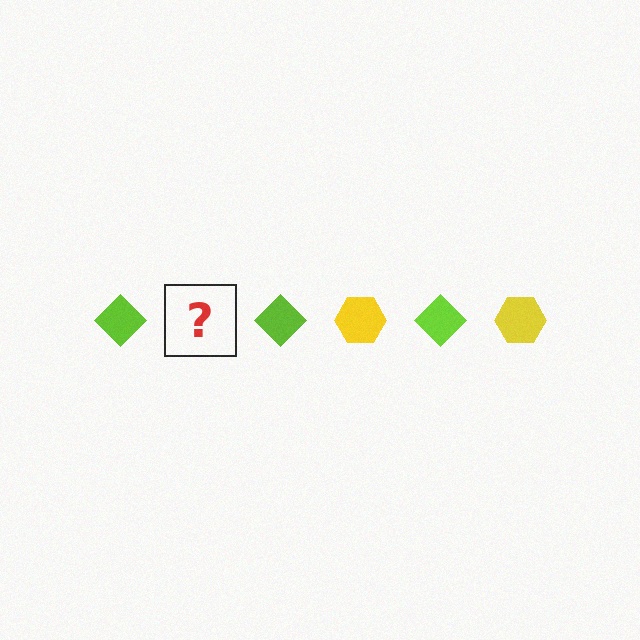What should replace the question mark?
The question mark should be replaced with a yellow hexagon.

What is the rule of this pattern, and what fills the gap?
The rule is that the pattern alternates between lime diamond and yellow hexagon. The gap should be filled with a yellow hexagon.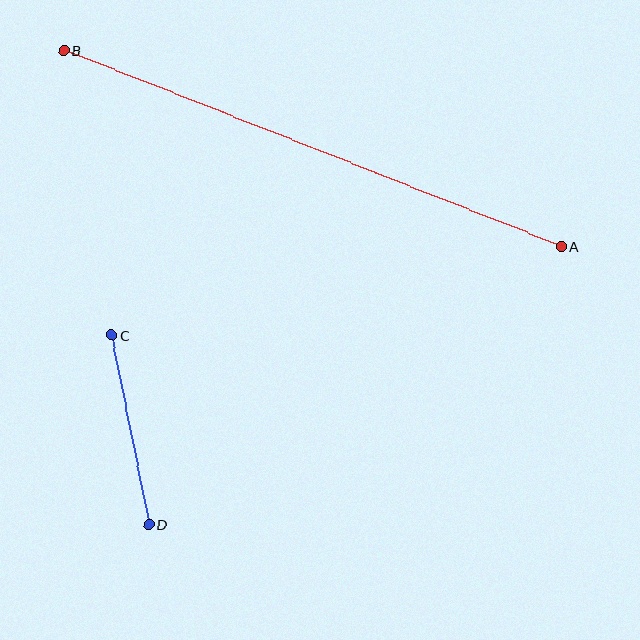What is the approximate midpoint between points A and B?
The midpoint is at approximately (313, 149) pixels.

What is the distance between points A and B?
The distance is approximately 535 pixels.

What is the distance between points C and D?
The distance is approximately 193 pixels.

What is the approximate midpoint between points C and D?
The midpoint is at approximately (130, 430) pixels.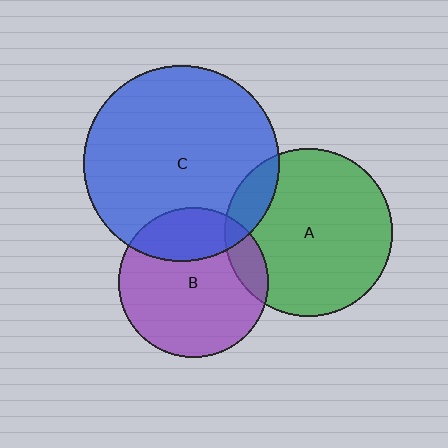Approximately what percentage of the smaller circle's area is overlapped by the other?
Approximately 15%.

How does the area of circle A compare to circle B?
Approximately 1.3 times.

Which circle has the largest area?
Circle C (blue).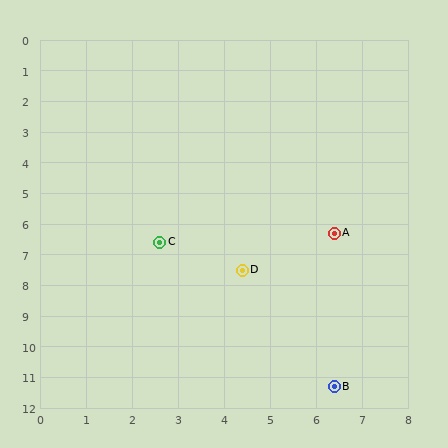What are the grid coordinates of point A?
Point A is at approximately (6.4, 6.3).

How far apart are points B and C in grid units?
Points B and C are about 6.0 grid units apart.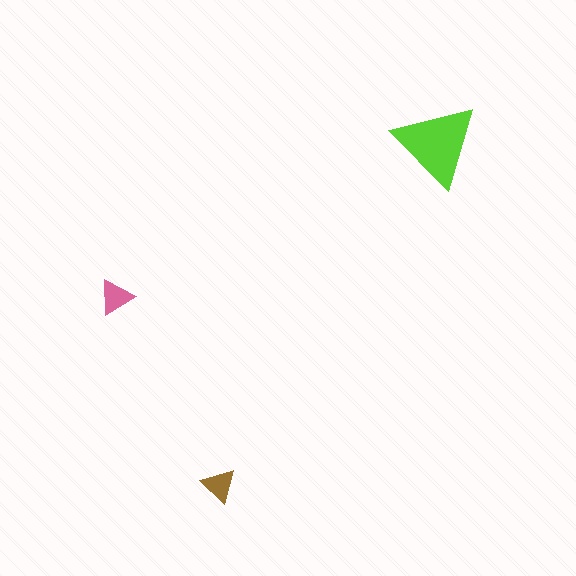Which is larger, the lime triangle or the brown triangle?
The lime one.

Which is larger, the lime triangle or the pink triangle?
The lime one.